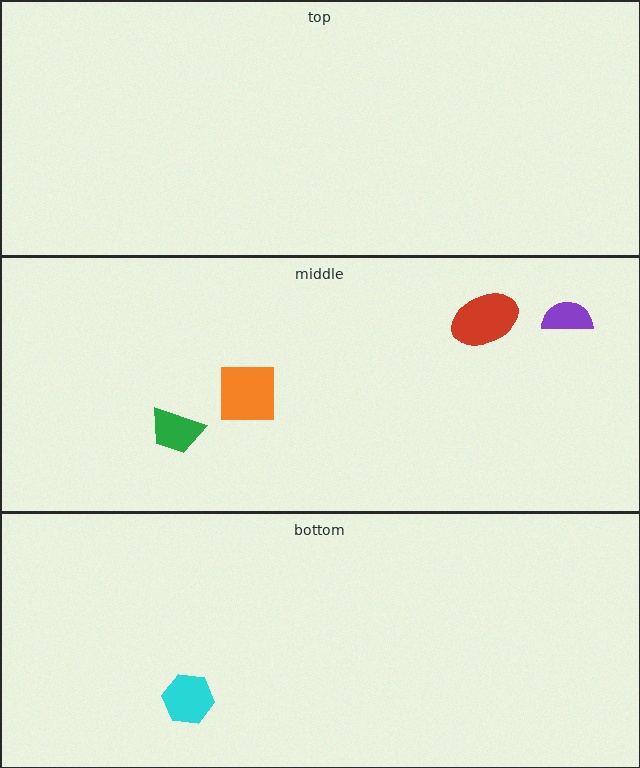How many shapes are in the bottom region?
1.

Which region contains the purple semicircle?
The middle region.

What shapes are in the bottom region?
The cyan hexagon.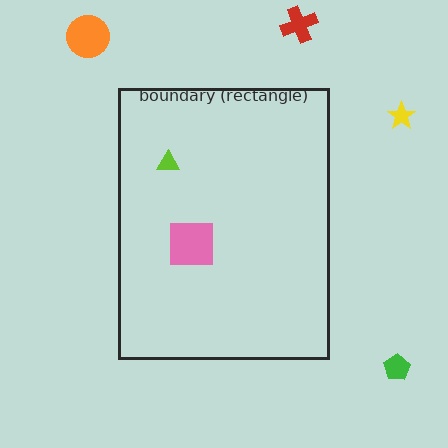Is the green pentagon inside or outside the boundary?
Outside.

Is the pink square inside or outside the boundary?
Inside.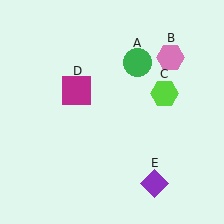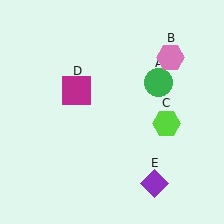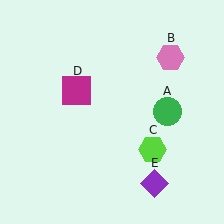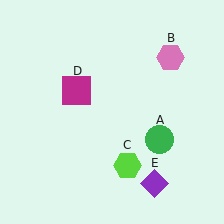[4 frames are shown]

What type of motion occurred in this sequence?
The green circle (object A), lime hexagon (object C) rotated clockwise around the center of the scene.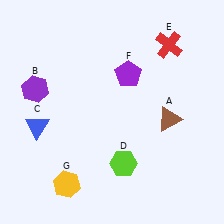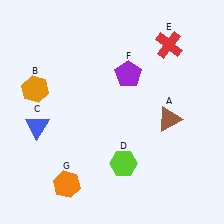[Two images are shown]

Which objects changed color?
B changed from purple to orange. G changed from yellow to orange.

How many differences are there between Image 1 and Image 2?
There are 2 differences between the two images.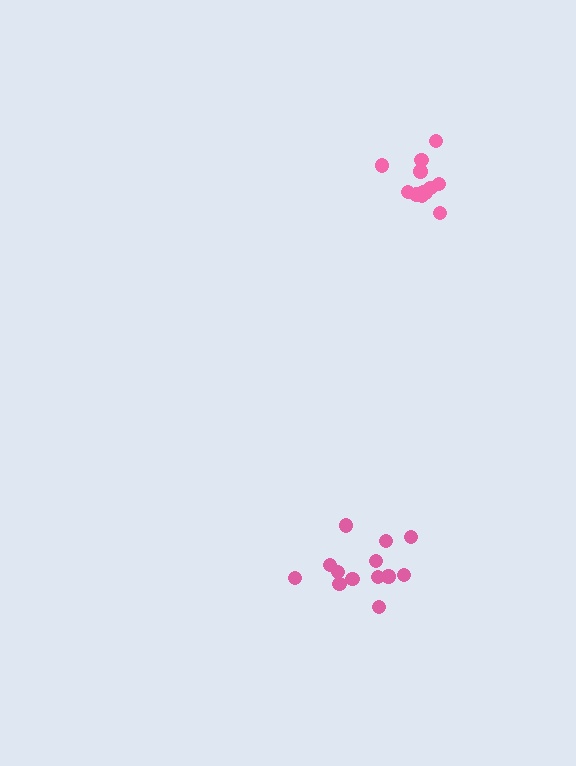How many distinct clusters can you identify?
There are 2 distinct clusters.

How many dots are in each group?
Group 1: 12 dots, Group 2: 13 dots (25 total).